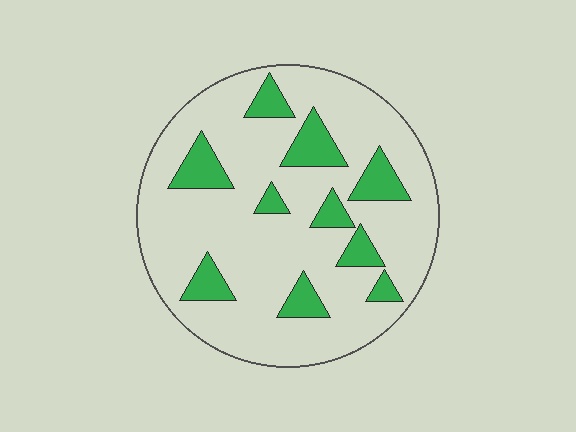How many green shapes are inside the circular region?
10.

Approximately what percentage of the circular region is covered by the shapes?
Approximately 20%.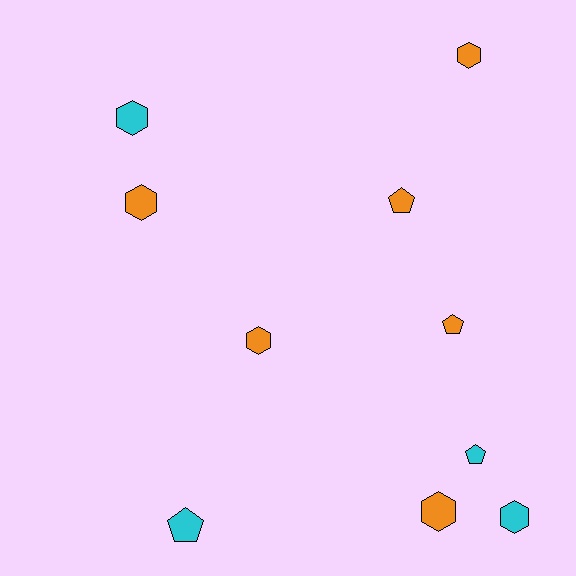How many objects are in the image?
There are 10 objects.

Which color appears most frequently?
Orange, with 6 objects.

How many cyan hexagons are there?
There are 2 cyan hexagons.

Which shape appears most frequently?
Hexagon, with 6 objects.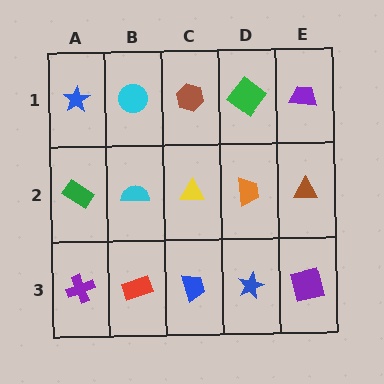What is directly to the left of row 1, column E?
A green diamond.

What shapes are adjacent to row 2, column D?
A green diamond (row 1, column D), a blue star (row 3, column D), a yellow triangle (row 2, column C), a brown triangle (row 2, column E).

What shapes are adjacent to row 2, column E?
A purple trapezoid (row 1, column E), a purple square (row 3, column E), an orange trapezoid (row 2, column D).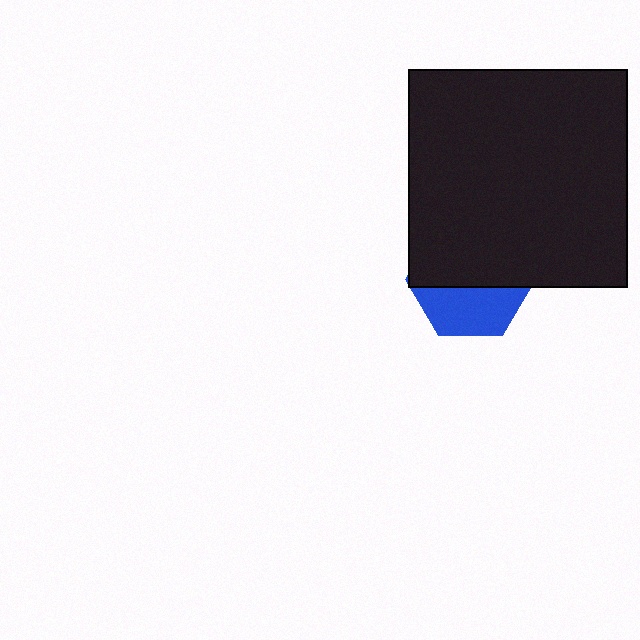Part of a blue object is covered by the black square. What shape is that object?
It is a hexagon.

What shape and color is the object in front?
The object in front is a black square.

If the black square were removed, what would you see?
You would see the complete blue hexagon.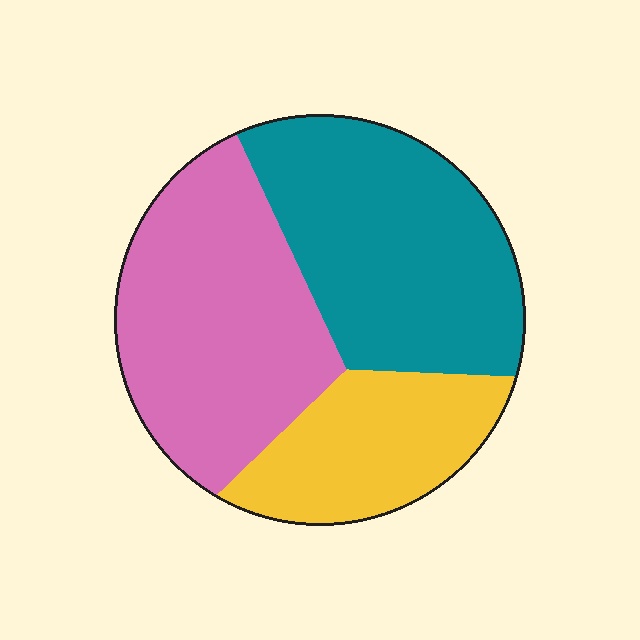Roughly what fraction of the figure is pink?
Pink takes up about two fifths (2/5) of the figure.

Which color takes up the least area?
Yellow, at roughly 20%.